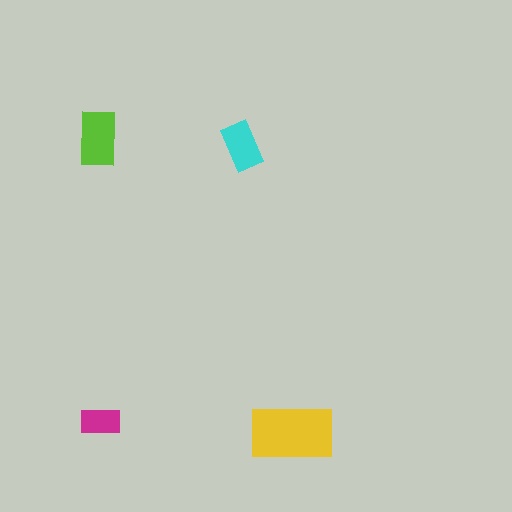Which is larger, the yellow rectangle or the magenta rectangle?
The yellow one.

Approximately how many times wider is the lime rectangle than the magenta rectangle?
About 1.5 times wider.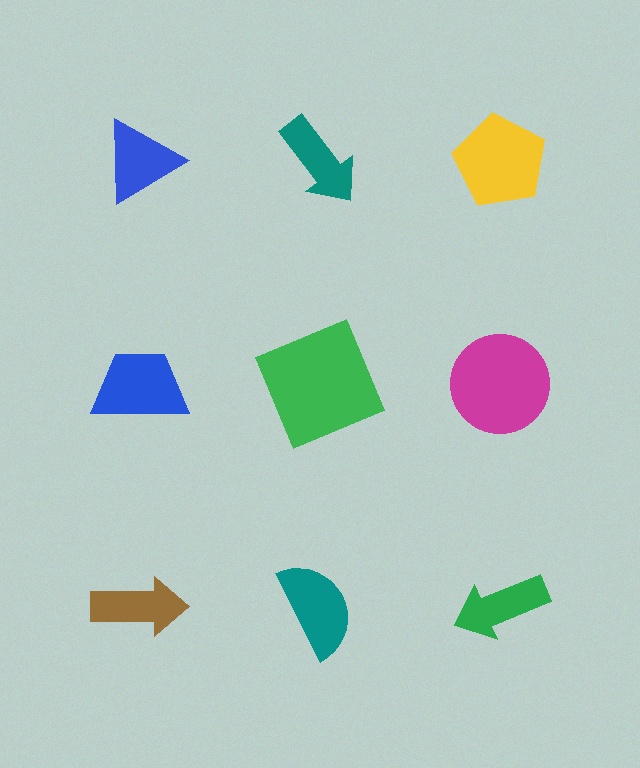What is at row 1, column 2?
A teal arrow.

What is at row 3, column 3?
A green arrow.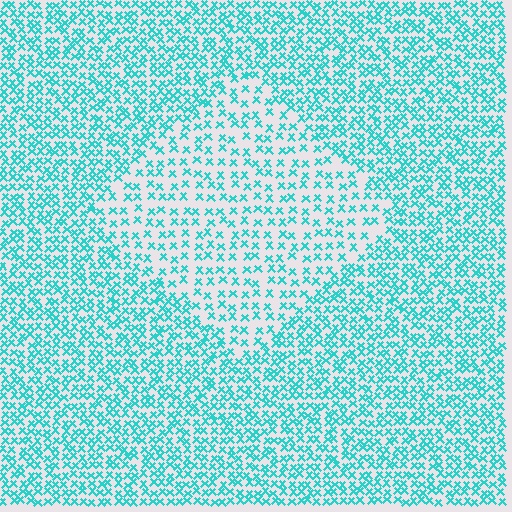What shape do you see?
I see a diamond.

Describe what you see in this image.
The image contains small cyan elements arranged at two different densities. A diamond-shaped region is visible where the elements are less densely packed than the surrounding area.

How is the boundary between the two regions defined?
The boundary is defined by a change in element density (approximately 1.9x ratio). All elements are the same color, size, and shape.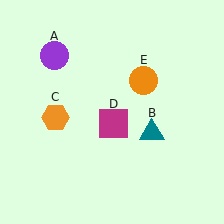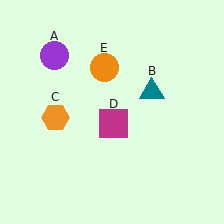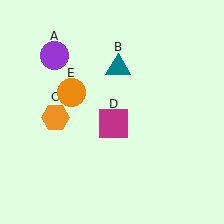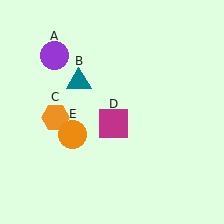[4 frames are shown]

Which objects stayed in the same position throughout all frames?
Purple circle (object A) and orange hexagon (object C) and magenta square (object D) remained stationary.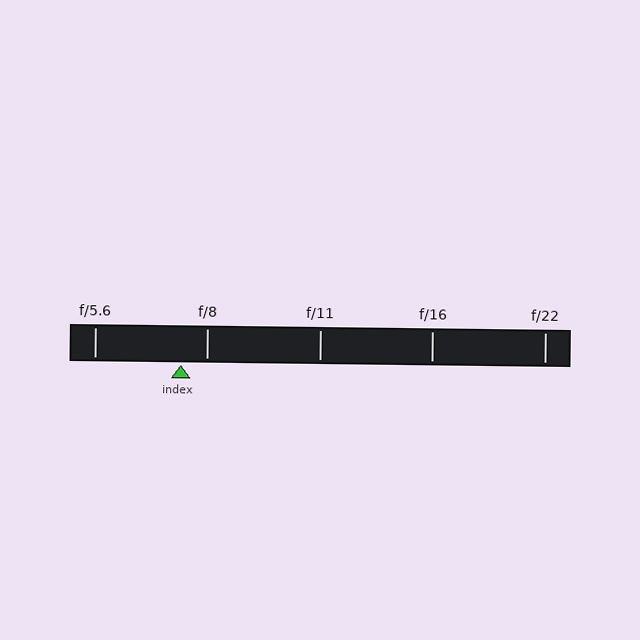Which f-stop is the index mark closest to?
The index mark is closest to f/8.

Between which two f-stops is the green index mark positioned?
The index mark is between f/5.6 and f/8.